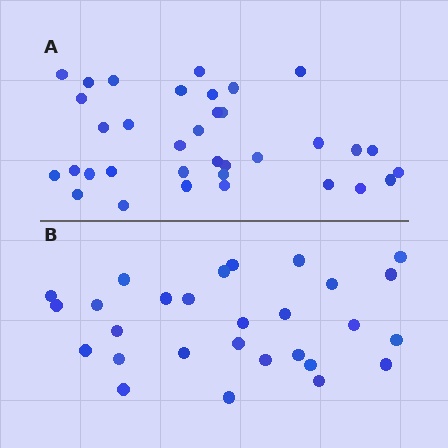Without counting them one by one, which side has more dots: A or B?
Region A (the top region) has more dots.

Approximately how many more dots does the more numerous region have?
Region A has roughly 8 or so more dots than region B.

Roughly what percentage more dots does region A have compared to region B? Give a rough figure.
About 25% more.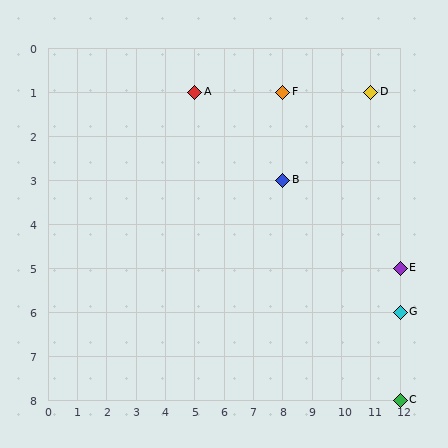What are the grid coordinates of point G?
Point G is at grid coordinates (12, 6).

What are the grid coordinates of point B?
Point B is at grid coordinates (8, 3).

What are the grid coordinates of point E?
Point E is at grid coordinates (12, 5).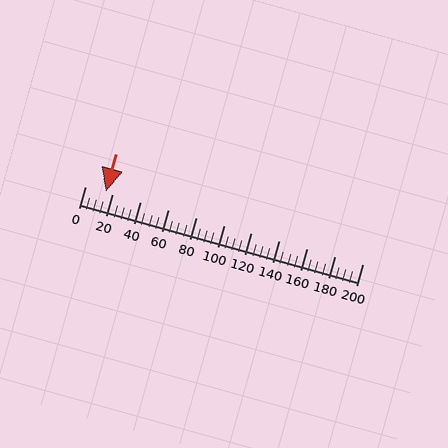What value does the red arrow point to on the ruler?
The red arrow points to approximately 15.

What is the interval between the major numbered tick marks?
The major tick marks are spaced 20 units apart.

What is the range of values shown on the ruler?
The ruler shows values from 0 to 200.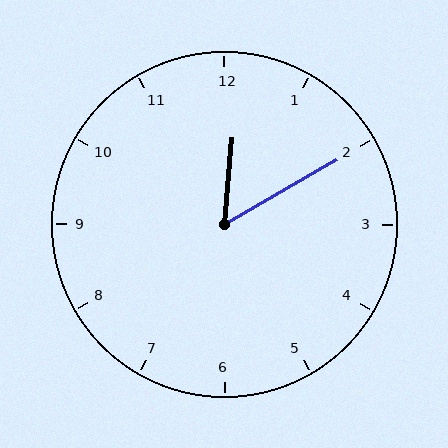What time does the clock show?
12:10.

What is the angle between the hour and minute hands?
Approximately 55 degrees.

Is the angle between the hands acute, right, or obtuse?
It is acute.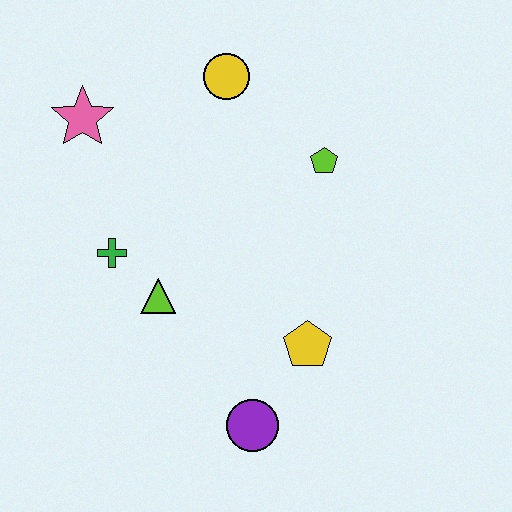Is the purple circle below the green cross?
Yes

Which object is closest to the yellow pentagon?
The purple circle is closest to the yellow pentagon.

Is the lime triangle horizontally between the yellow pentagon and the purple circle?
No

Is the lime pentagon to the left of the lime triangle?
No